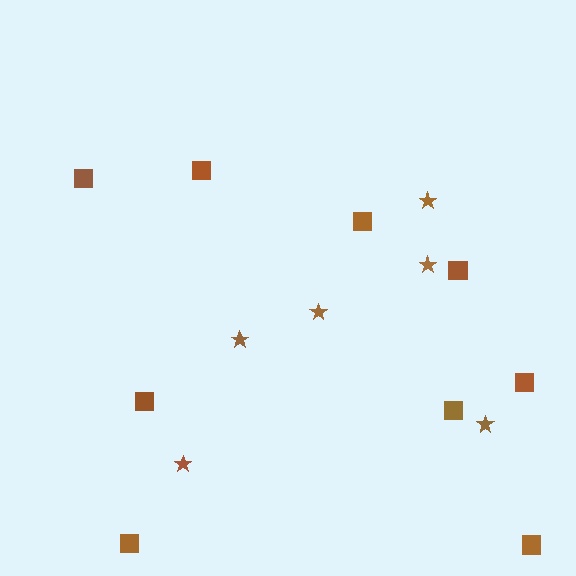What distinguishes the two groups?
There are 2 groups: one group of squares (9) and one group of stars (6).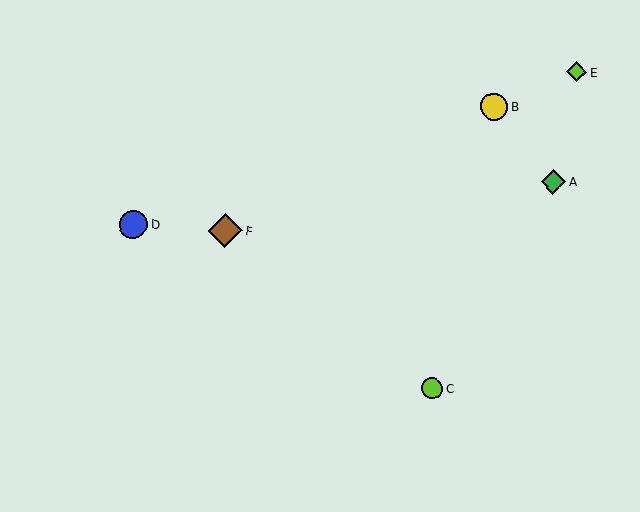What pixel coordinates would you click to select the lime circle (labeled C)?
Click at (432, 389) to select the lime circle C.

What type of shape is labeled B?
Shape B is a yellow circle.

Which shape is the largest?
The brown diamond (labeled F) is the largest.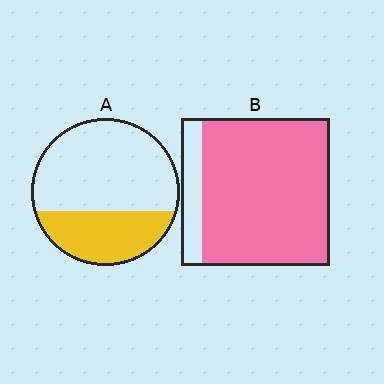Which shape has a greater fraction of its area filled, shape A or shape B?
Shape B.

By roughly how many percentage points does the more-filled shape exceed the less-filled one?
By roughly 50 percentage points (B over A).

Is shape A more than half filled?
No.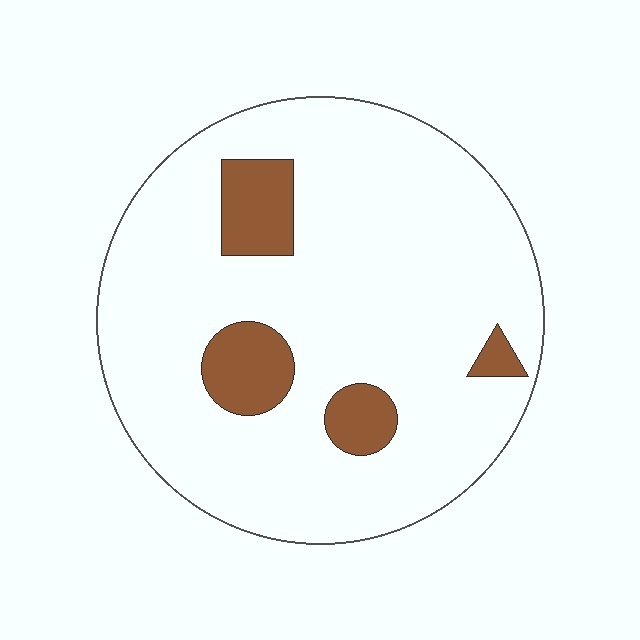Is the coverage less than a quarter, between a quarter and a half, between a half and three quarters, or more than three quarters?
Less than a quarter.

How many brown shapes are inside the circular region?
4.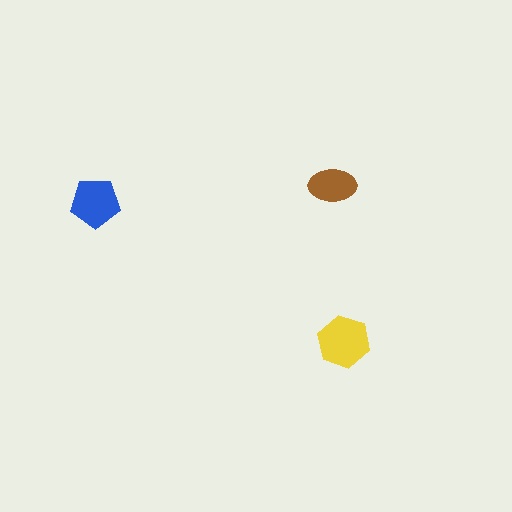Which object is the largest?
The yellow hexagon.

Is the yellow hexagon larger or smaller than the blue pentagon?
Larger.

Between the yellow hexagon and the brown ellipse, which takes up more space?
The yellow hexagon.